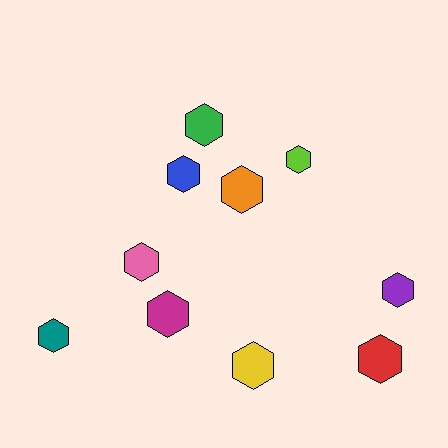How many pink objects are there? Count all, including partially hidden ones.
There is 1 pink object.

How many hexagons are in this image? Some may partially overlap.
There are 10 hexagons.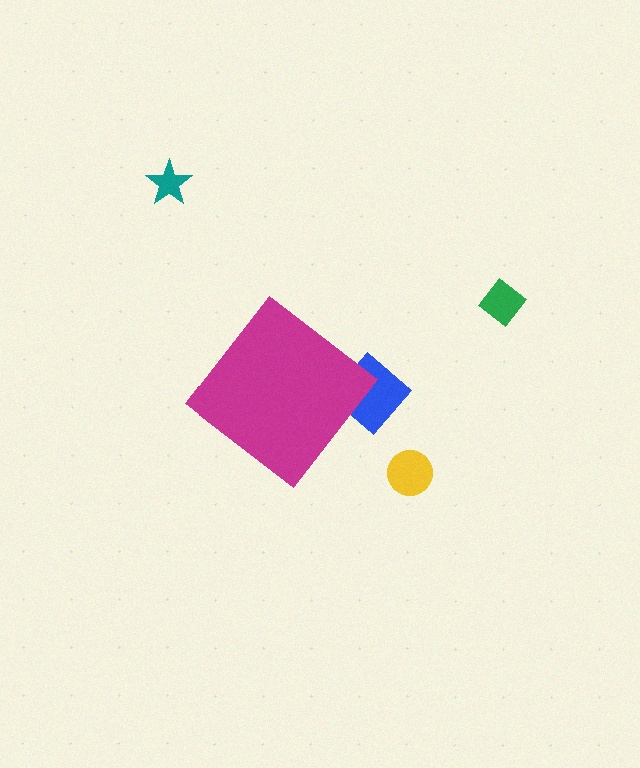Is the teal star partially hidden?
No, the teal star is fully visible.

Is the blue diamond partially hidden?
Yes, the blue diamond is partially hidden behind the magenta diamond.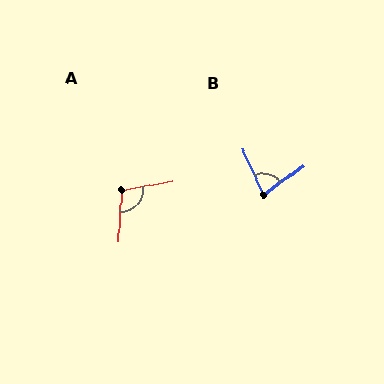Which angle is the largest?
A, at approximately 103 degrees.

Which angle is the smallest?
B, at approximately 79 degrees.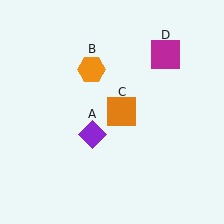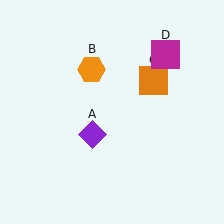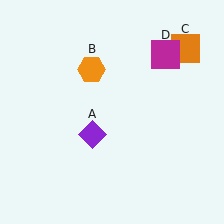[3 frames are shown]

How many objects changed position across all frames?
1 object changed position: orange square (object C).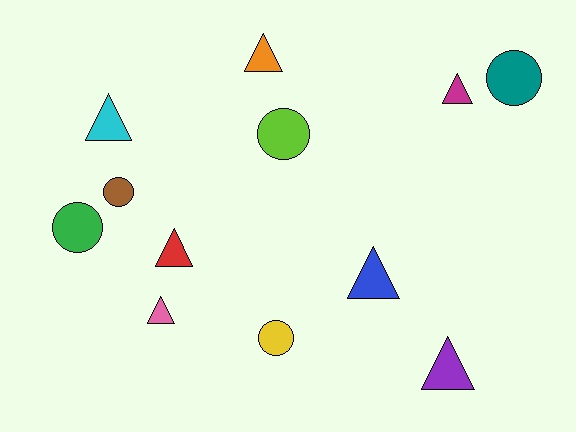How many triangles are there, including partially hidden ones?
There are 7 triangles.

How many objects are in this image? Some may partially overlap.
There are 12 objects.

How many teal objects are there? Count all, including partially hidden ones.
There is 1 teal object.